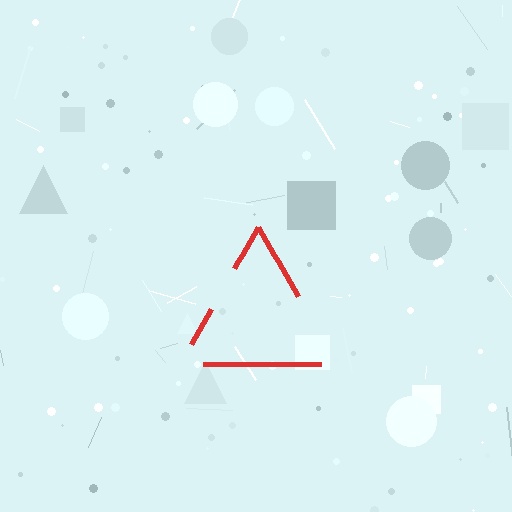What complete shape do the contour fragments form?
The contour fragments form a triangle.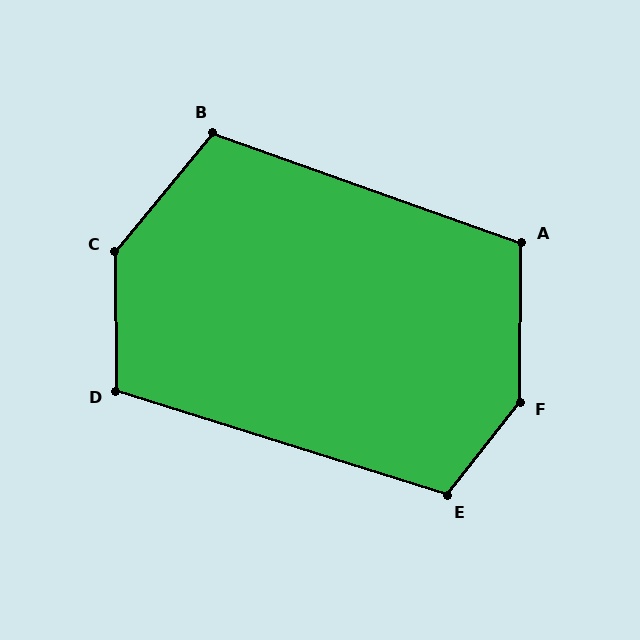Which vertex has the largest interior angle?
F, at approximately 142 degrees.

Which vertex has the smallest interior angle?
D, at approximately 108 degrees.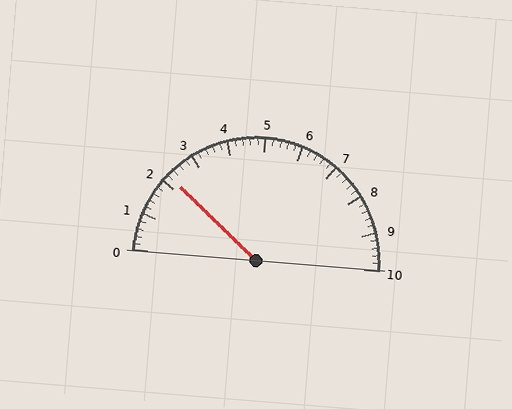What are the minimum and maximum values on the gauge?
The gauge ranges from 0 to 10.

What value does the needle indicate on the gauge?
The needle indicates approximately 2.2.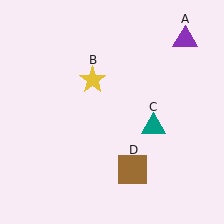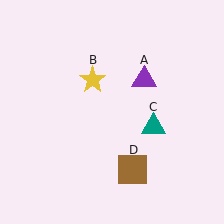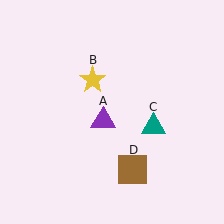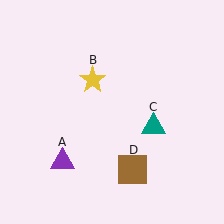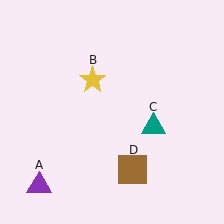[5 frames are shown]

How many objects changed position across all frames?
1 object changed position: purple triangle (object A).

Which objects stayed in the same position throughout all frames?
Yellow star (object B) and teal triangle (object C) and brown square (object D) remained stationary.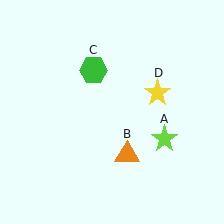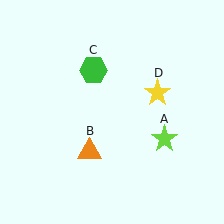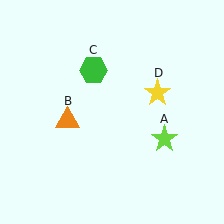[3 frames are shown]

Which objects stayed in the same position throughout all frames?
Lime star (object A) and green hexagon (object C) and yellow star (object D) remained stationary.